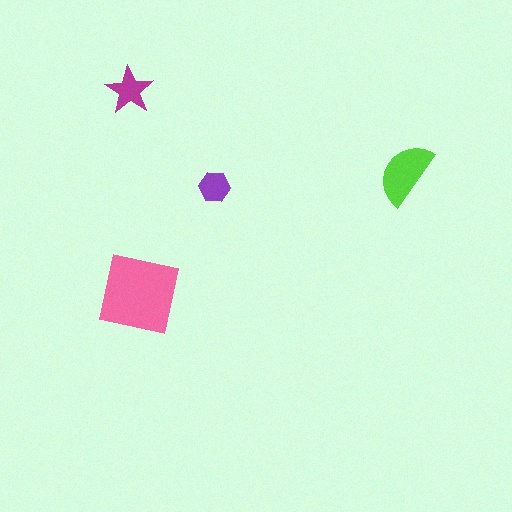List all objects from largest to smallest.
The pink square, the lime semicircle, the magenta star, the purple hexagon.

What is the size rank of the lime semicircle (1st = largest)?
2nd.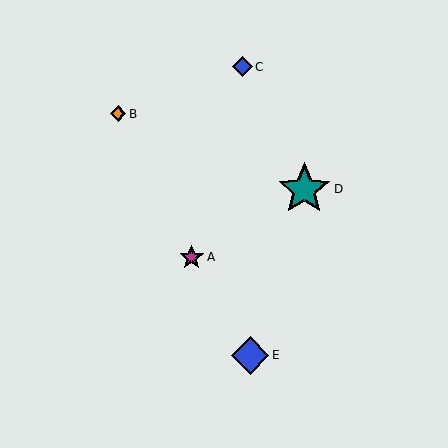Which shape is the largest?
The teal star (labeled D) is the largest.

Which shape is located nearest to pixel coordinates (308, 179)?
The teal star (labeled D) at (304, 189) is nearest to that location.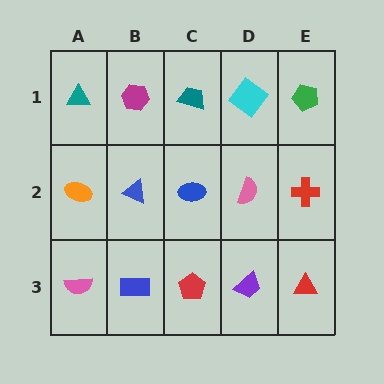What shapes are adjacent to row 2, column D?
A cyan diamond (row 1, column D), a purple trapezoid (row 3, column D), a blue ellipse (row 2, column C), a red cross (row 2, column E).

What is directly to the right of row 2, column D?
A red cross.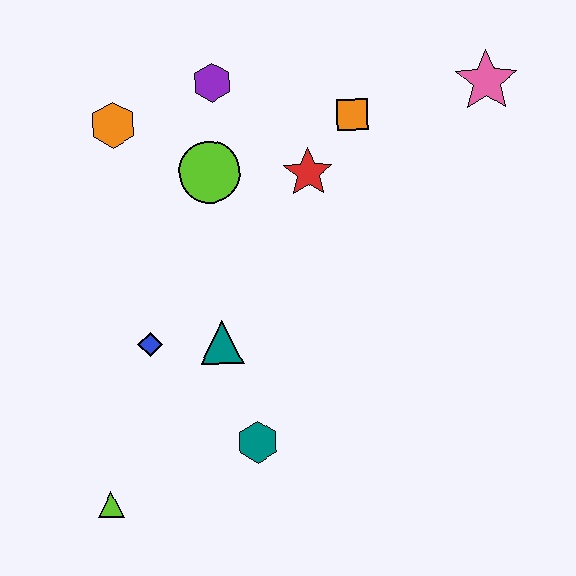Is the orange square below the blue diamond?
No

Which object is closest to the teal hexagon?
The teal triangle is closest to the teal hexagon.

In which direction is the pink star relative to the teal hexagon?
The pink star is above the teal hexagon.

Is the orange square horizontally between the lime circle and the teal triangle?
No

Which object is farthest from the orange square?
The lime triangle is farthest from the orange square.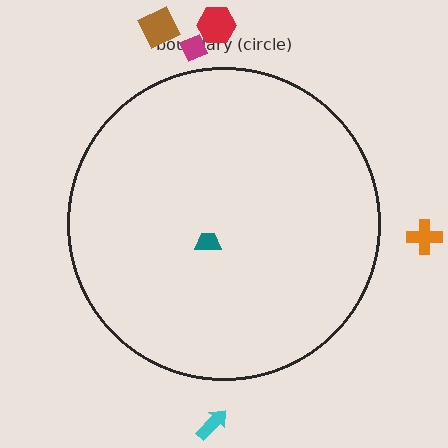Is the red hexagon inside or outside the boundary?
Outside.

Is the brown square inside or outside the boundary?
Outside.